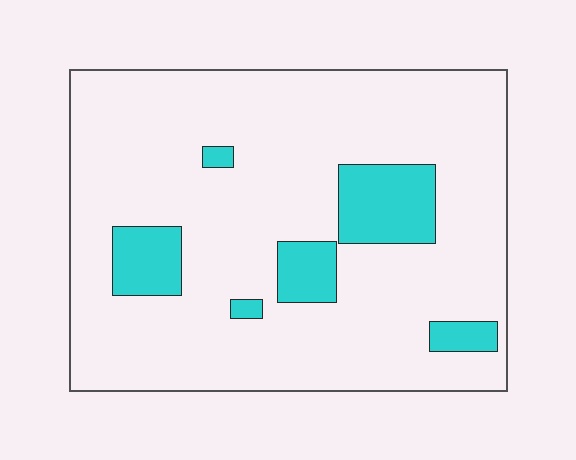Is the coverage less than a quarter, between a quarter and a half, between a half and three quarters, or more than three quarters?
Less than a quarter.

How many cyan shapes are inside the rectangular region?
6.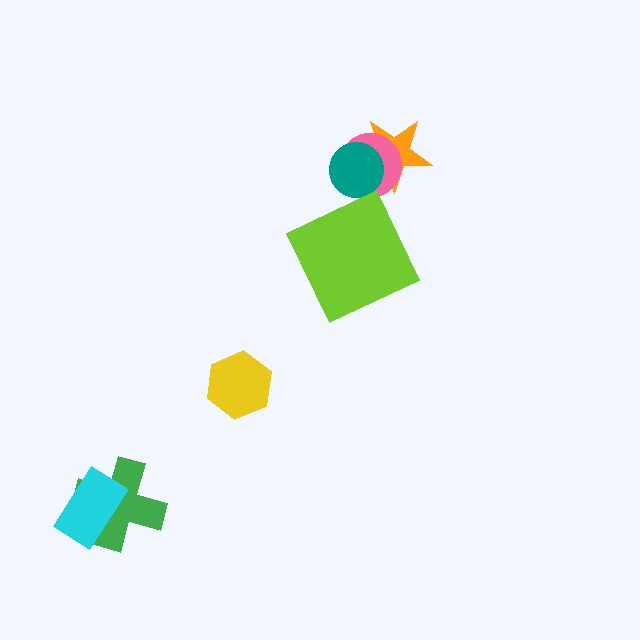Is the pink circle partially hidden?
Yes, it is partially covered by another shape.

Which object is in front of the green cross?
The cyan rectangle is in front of the green cross.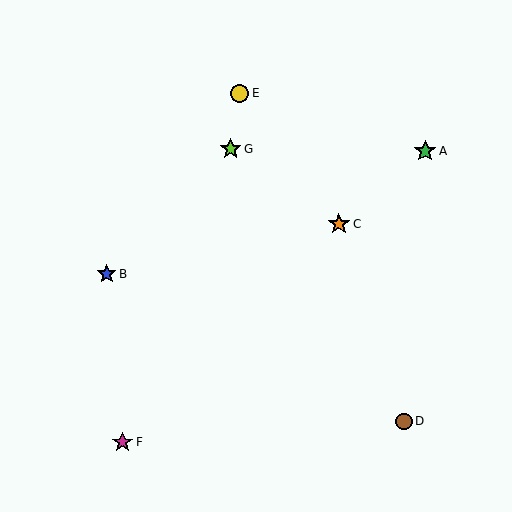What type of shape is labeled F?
Shape F is a magenta star.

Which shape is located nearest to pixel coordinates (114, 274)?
The blue star (labeled B) at (107, 274) is nearest to that location.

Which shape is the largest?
The green star (labeled A) is the largest.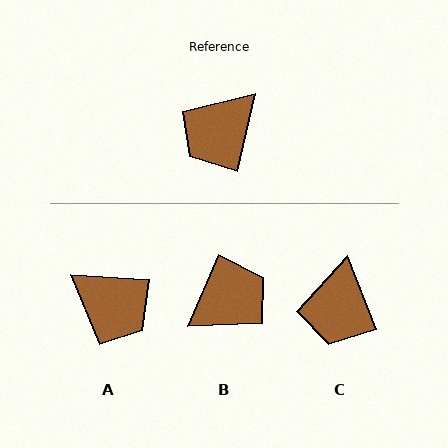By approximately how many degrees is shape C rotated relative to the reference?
Approximately 35 degrees counter-clockwise.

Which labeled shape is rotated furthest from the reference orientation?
B, about 170 degrees away.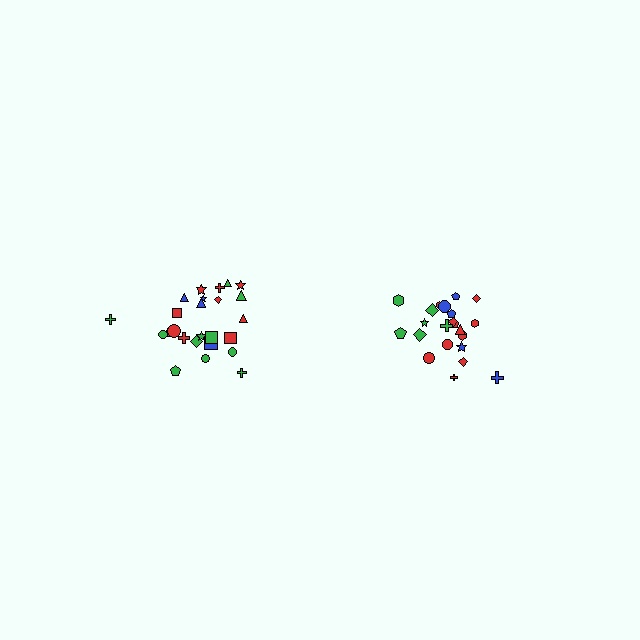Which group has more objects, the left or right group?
The left group.